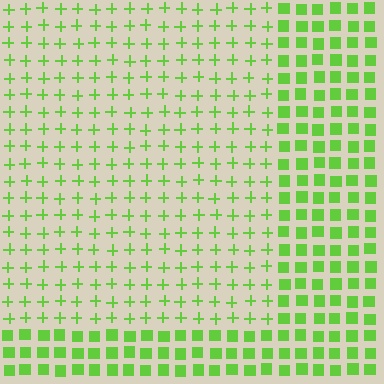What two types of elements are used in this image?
The image uses plus signs inside the rectangle region and squares outside it.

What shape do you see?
I see a rectangle.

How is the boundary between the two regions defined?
The boundary is defined by a change in element shape: plus signs inside vs. squares outside. All elements share the same color and spacing.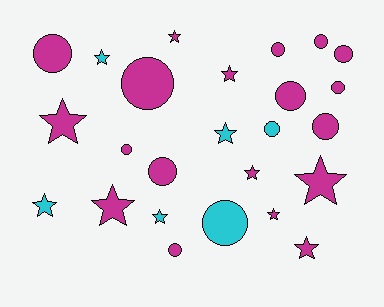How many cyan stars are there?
There are 4 cyan stars.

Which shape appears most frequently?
Circle, with 13 objects.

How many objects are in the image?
There are 25 objects.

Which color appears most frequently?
Magenta, with 19 objects.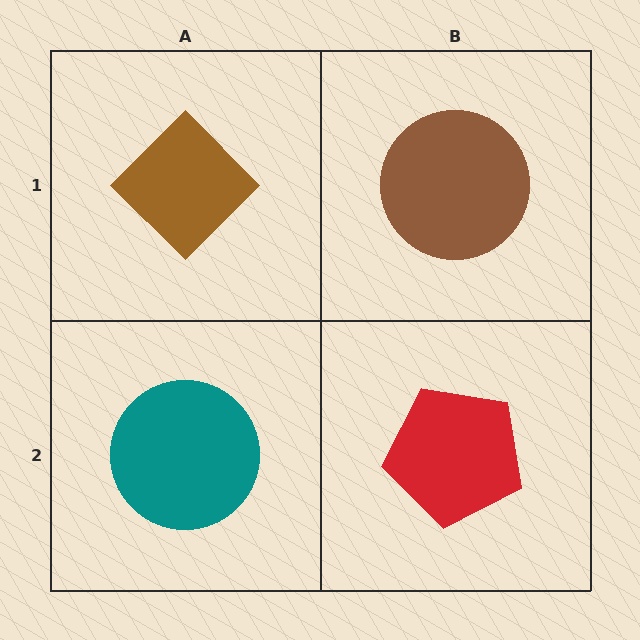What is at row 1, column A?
A brown diamond.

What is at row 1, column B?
A brown circle.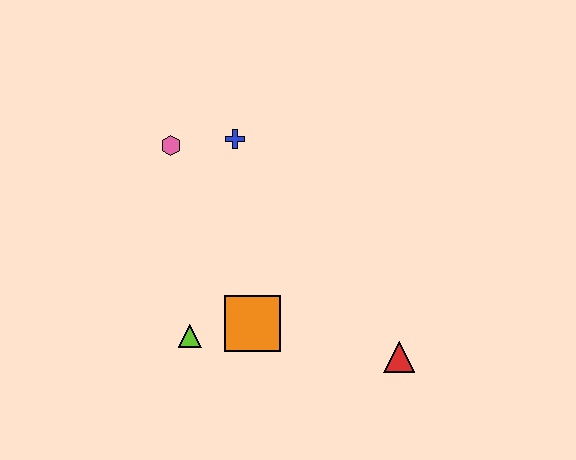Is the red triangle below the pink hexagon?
Yes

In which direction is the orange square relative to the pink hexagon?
The orange square is below the pink hexagon.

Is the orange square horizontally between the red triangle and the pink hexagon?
Yes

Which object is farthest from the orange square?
The pink hexagon is farthest from the orange square.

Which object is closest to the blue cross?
The pink hexagon is closest to the blue cross.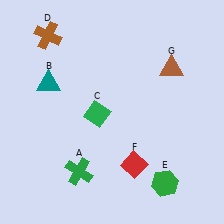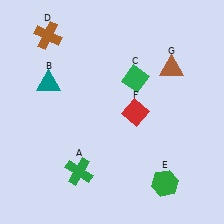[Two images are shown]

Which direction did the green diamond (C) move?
The green diamond (C) moved right.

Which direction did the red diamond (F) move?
The red diamond (F) moved up.